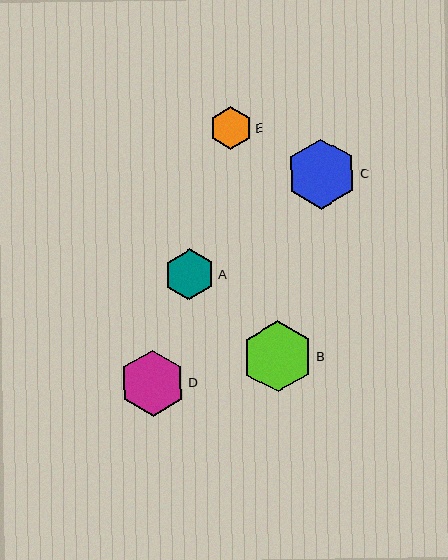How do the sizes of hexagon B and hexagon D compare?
Hexagon B and hexagon D are approximately the same size.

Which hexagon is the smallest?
Hexagon E is the smallest with a size of approximately 43 pixels.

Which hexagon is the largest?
Hexagon B is the largest with a size of approximately 71 pixels.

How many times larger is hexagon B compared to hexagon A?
Hexagon B is approximately 1.4 times the size of hexagon A.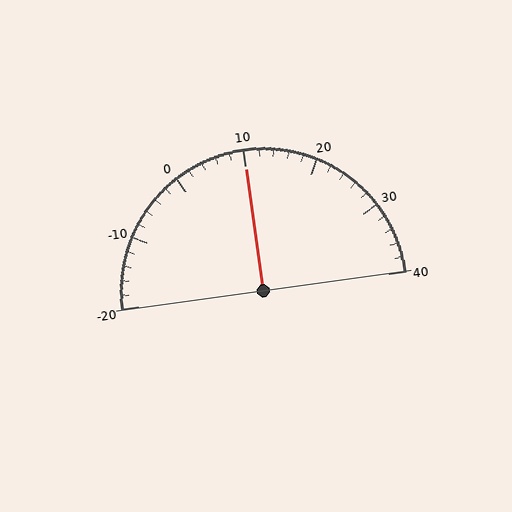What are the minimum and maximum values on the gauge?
The gauge ranges from -20 to 40.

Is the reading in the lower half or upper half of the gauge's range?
The reading is in the upper half of the range (-20 to 40).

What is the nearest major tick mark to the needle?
The nearest major tick mark is 10.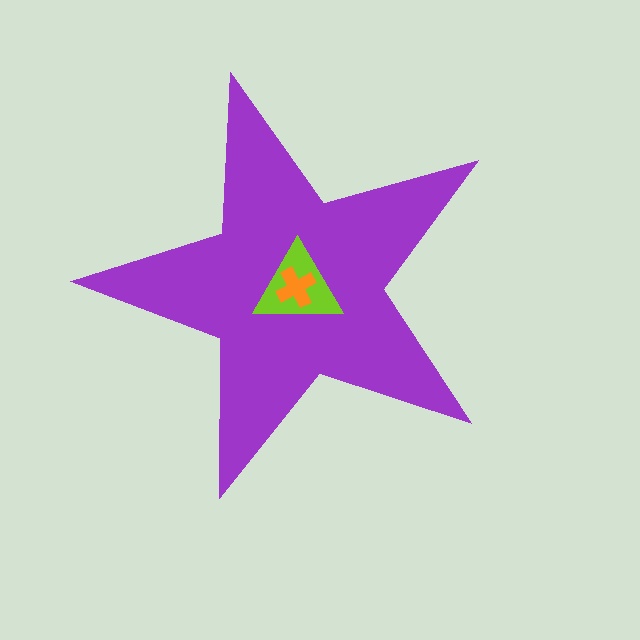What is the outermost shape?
The purple star.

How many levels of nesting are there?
3.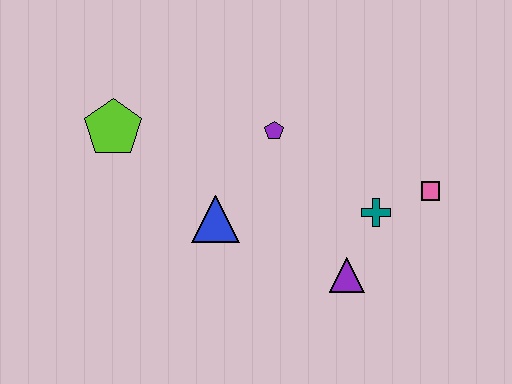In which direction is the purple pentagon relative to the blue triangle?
The purple pentagon is above the blue triangle.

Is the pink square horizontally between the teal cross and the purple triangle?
No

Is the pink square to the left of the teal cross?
No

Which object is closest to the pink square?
The teal cross is closest to the pink square.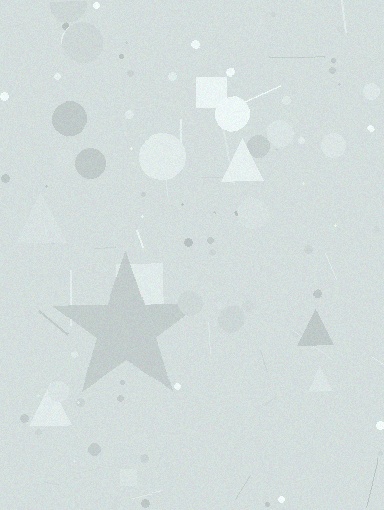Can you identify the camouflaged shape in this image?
The camouflaged shape is a star.